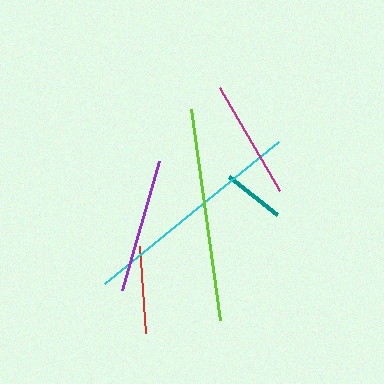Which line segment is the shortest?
The teal line is the shortest at approximately 61 pixels.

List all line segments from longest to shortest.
From longest to shortest: cyan, lime, purple, magenta, red, teal.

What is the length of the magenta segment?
The magenta segment is approximately 120 pixels long.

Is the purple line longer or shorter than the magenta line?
The purple line is longer than the magenta line.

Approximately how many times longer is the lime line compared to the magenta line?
The lime line is approximately 1.8 times the length of the magenta line.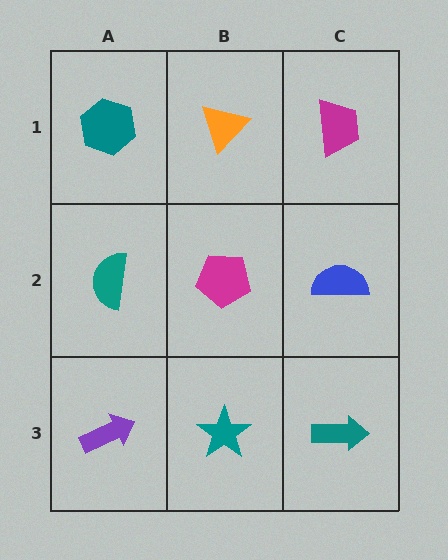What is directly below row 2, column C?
A teal arrow.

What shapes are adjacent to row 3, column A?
A teal semicircle (row 2, column A), a teal star (row 3, column B).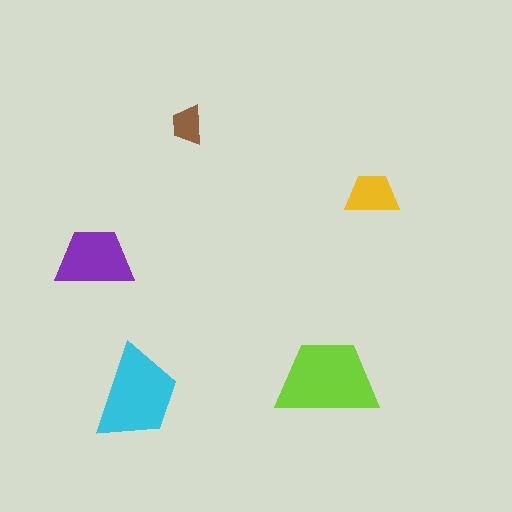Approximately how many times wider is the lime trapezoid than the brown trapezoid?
About 2.5 times wider.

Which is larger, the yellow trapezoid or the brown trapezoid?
The yellow one.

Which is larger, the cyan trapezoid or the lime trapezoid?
The lime one.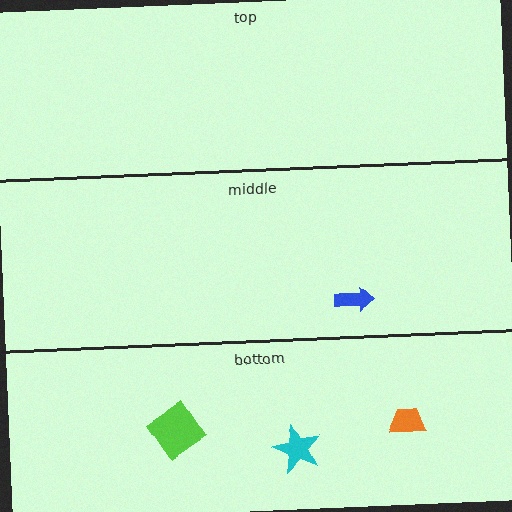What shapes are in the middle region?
The blue arrow.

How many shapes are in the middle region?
1.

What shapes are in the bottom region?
The cyan star, the lime diamond, the orange trapezoid.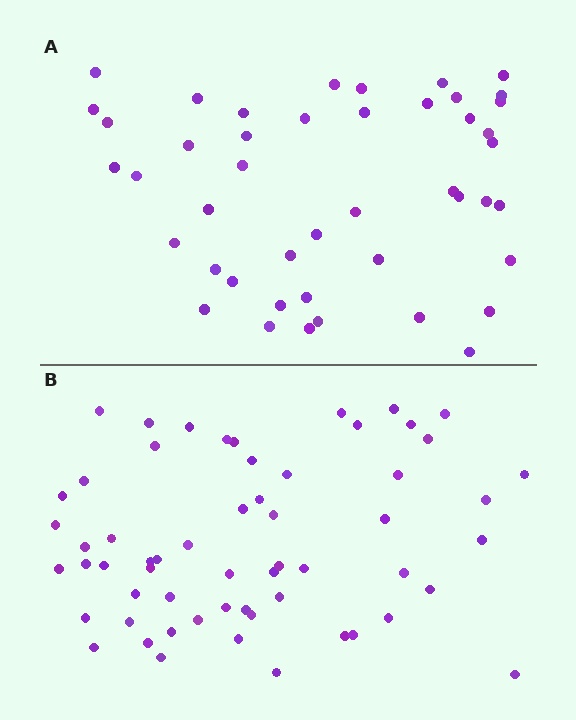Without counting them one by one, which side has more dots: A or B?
Region B (the bottom region) has more dots.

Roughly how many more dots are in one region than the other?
Region B has approximately 15 more dots than region A.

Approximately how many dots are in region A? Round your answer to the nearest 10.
About 40 dots. (The exact count is 45, which rounds to 40.)